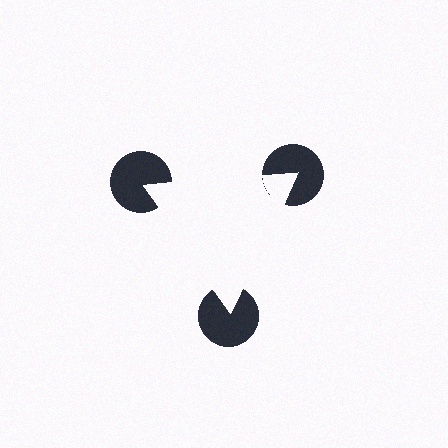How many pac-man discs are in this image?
There are 3 — one at each vertex of the illusory triangle.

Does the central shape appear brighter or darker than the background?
It typically appears slightly brighter than the background, even though no actual brightness change is drawn.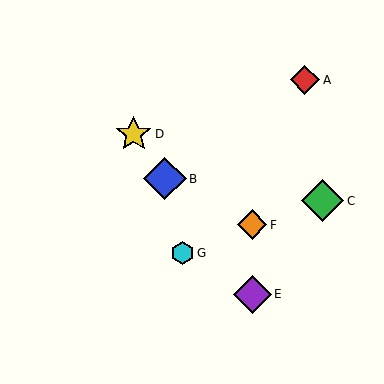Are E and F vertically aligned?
Yes, both are at x≈252.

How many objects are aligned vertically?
2 objects (E, F) are aligned vertically.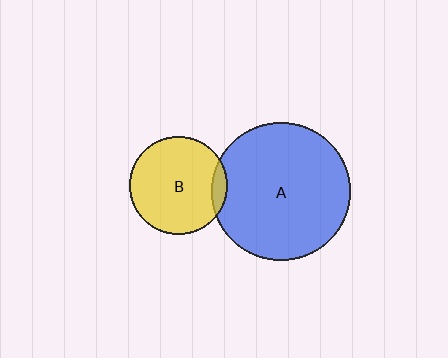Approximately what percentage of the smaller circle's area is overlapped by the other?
Approximately 10%.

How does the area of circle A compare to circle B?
Approximately 2.0 times.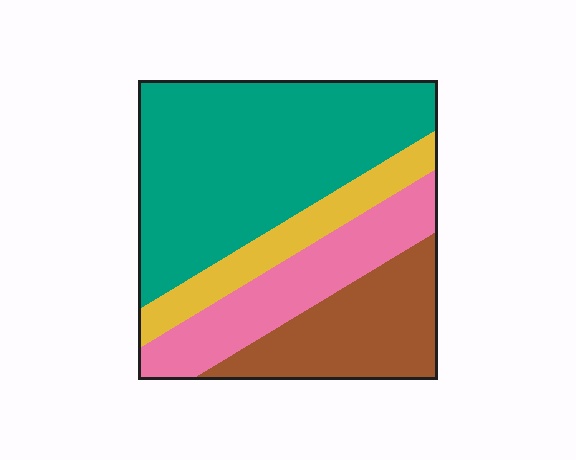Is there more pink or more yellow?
Pink.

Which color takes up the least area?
Yellow, at roughly 15%.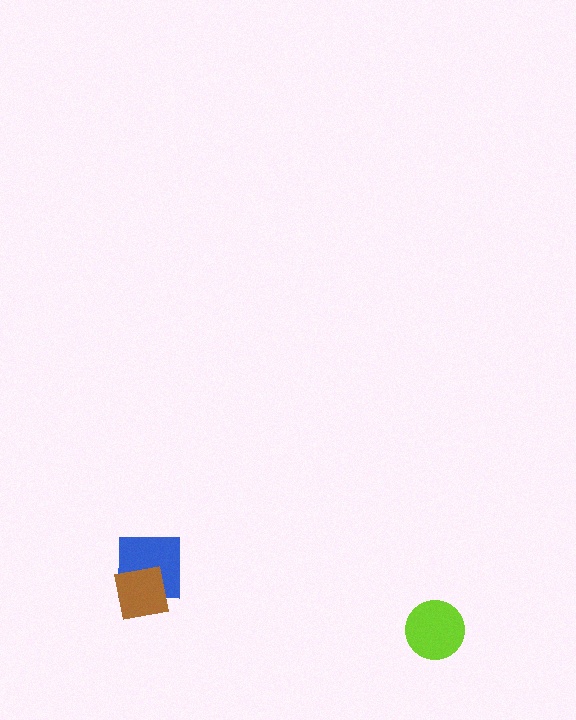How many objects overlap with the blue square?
1 object overlaps with the blue square.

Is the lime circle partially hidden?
No, no other shape covers it.